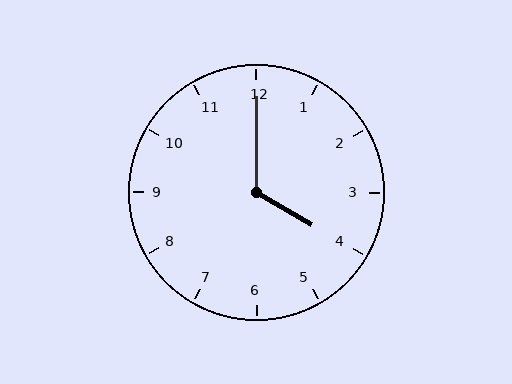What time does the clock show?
4:00.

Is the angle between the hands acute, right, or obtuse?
It is obtuse.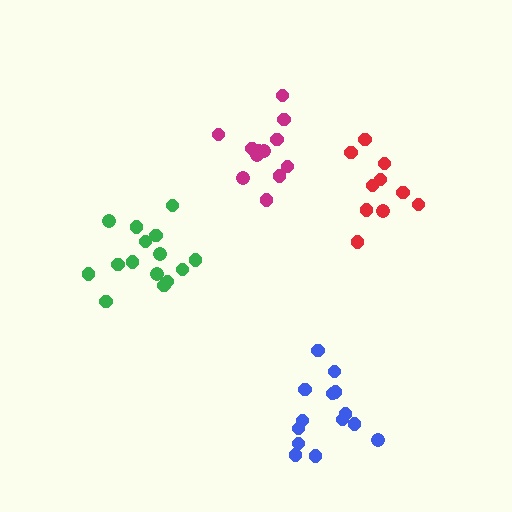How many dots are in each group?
Group 1: 10 dots, Group 2: 14 dots, Group 3: 15 dots, Group 4: 13 dots (52 total).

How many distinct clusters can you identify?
There are 4 distinct clusters.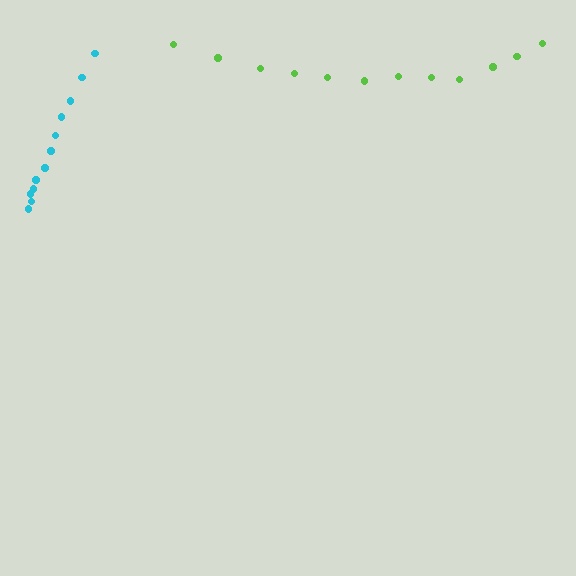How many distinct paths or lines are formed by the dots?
There are 2 distinct paths.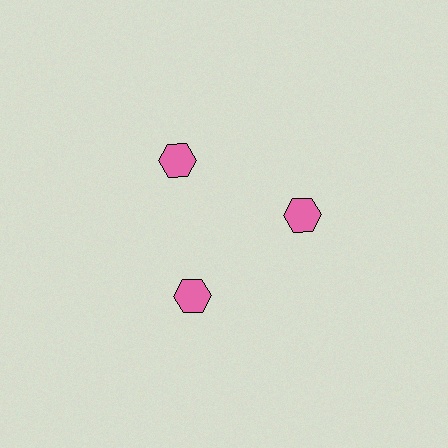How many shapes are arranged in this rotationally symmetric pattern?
There are 3 shapes, arranged in 3 groups of 1.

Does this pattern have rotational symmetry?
Yes, this pattern has 3-fold rotational symmetry. It looks the same after rotating 120 degrees around the center.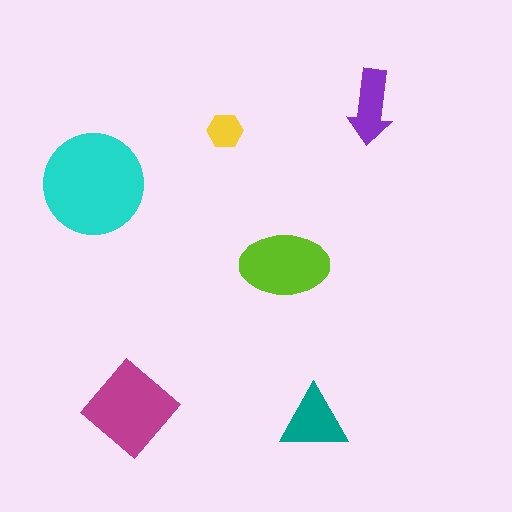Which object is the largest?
The cyan circle.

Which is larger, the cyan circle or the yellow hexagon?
The cyan circle.